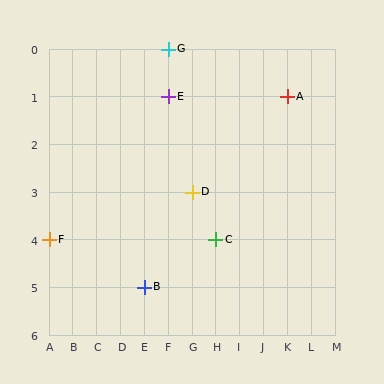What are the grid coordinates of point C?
Point C is at grid coordinates (H, 4).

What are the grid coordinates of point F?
Point F is at grid coordinates (A, 4).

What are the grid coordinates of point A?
Point A is at grid coordinates (K, 1).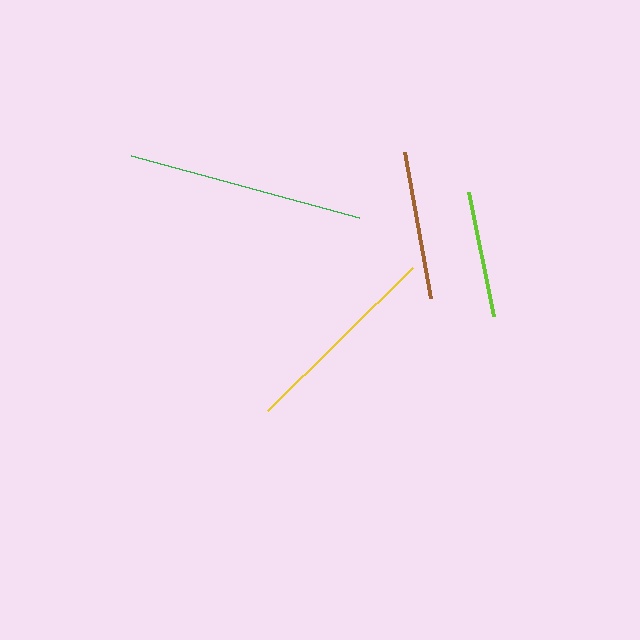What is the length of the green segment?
The green segment is approximately 236 pixels long.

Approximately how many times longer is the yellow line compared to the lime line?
The yellow line is approximately 1.6 times the length of the lime line.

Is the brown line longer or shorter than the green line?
The green line is longer than the brown line.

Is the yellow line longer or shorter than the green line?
The green line is longer than the yellow line.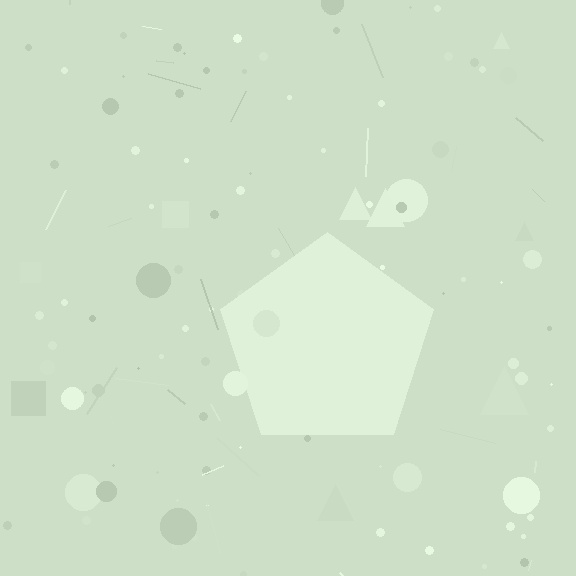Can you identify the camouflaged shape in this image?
The camouflaged shape is a pentagon.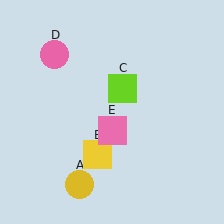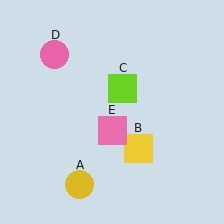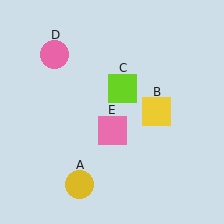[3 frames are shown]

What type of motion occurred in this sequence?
The yellow square (object B) rotated counterclockwise around the center of the scene.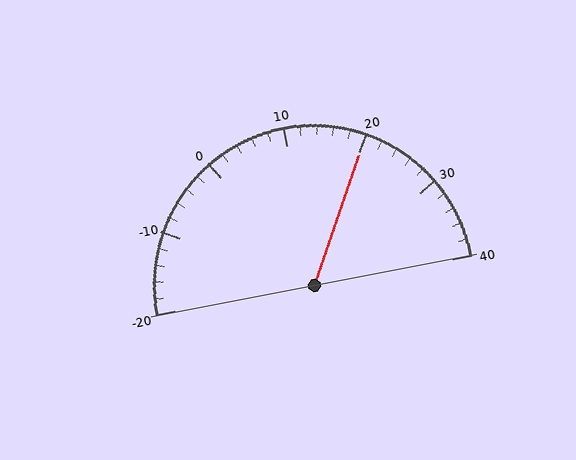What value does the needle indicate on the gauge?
The needle indicates approximately 20.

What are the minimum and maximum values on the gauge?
The gauge ranges from -20 to 40.